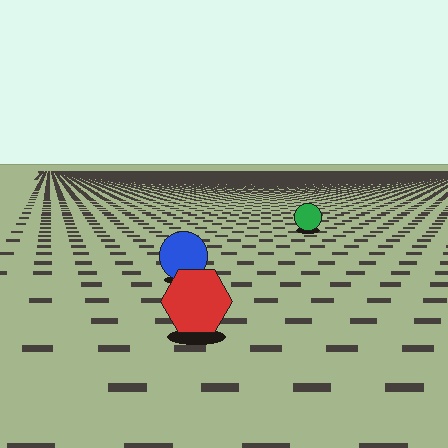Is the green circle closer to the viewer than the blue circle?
No. The blue circle is closer — you can tell from the texture gradient: the ground texture is coarser near it.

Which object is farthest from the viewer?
The green circle is farthest from the viewer. It appears smaller and the ground texture around it is denser.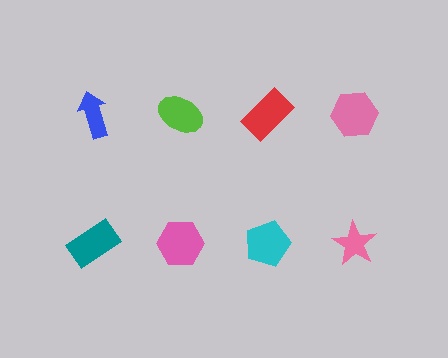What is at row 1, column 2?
A lime ellipse.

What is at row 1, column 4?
A pink hexagon.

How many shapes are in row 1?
4 shapes.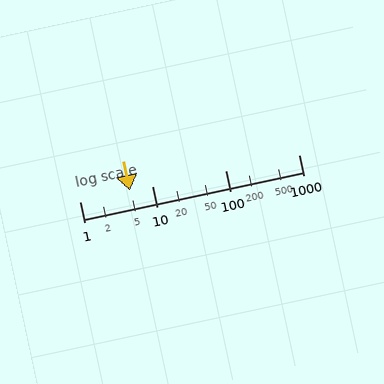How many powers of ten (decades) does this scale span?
The scale spans 3 decades, from 1 to 1000.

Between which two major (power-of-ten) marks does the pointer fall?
The pointer is between 1 and 10.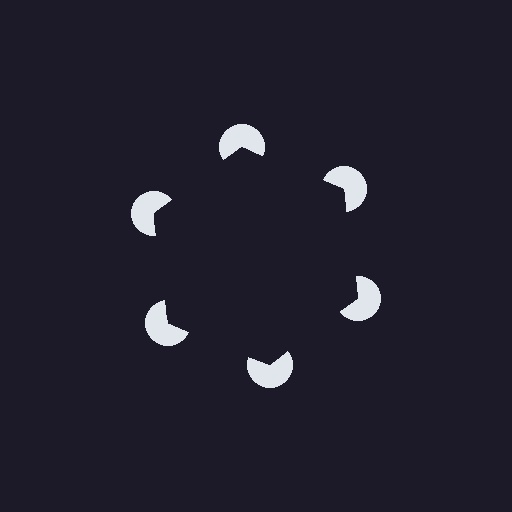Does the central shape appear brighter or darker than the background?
It typically appears slightly darker than the background, even though no actual brightness change is drawn.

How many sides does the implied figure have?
6 sides.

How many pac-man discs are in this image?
There are 6 — one at each vertex of the illusory hexagon.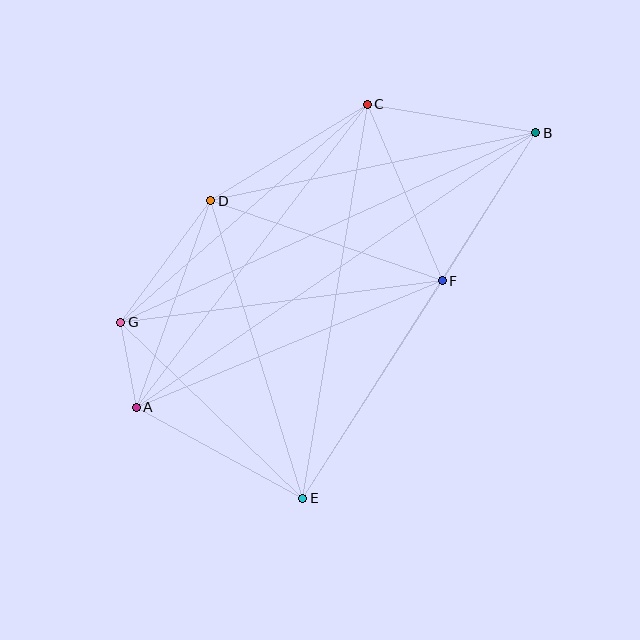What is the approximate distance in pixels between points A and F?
The distance between A and F is approximately 331 pixels.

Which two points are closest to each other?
Points A and G are closest to each other.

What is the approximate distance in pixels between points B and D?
The distance between B and D is approximately 332 pixels.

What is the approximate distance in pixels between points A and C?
The distance between A and C is approximately 381 pixels.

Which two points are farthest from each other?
Points A and B are farthest from each other.